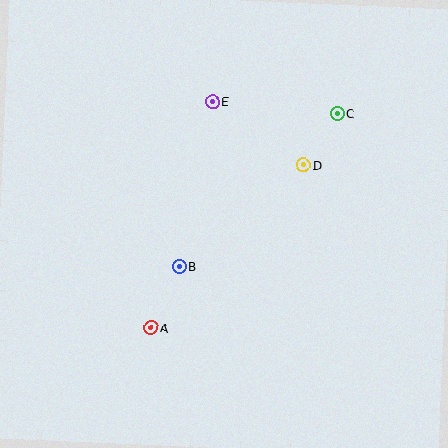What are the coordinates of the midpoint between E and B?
The midpoint between E and B is at (196, 184).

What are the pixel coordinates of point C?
Point C is at (337, 114).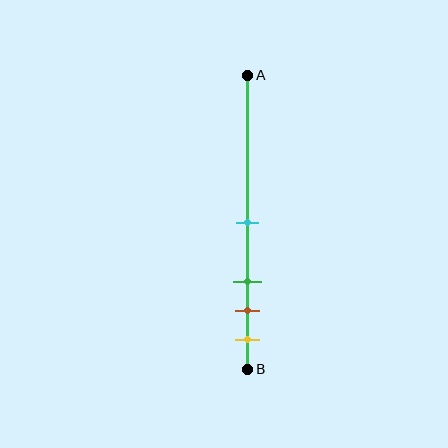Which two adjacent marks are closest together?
The brown and yellow marks are the closest adjacent pair.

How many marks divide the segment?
There are 4 marks dividing the segment.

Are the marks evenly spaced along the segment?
No, the marks are not evenly spaced.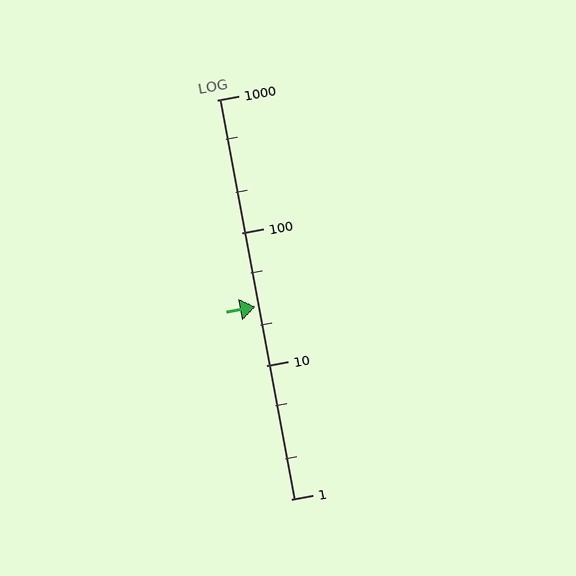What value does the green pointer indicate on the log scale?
The pointer indicates approximately 28.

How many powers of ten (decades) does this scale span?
The scale spans 3 decades, from 1 to 1000.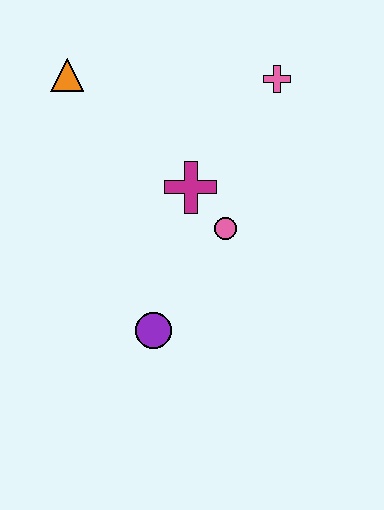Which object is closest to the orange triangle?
The magenta cross is closest to the orange triangle.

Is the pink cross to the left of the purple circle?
No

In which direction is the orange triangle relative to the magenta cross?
The orange triangle is to the left of the magenta cross.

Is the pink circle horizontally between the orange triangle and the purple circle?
No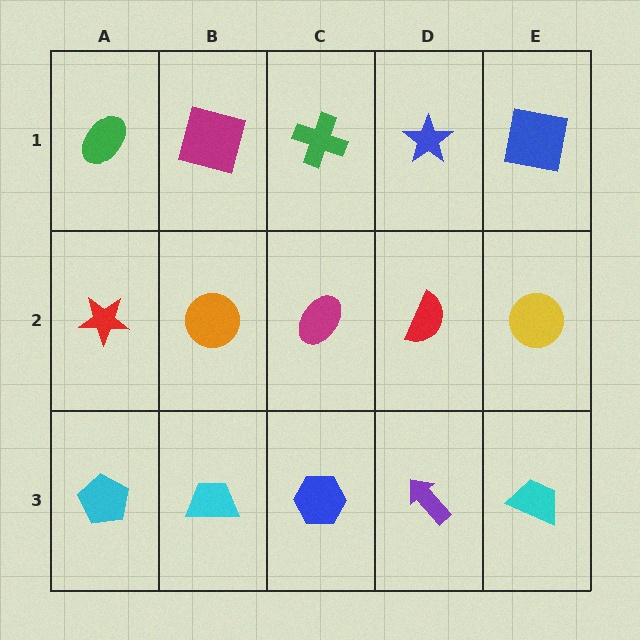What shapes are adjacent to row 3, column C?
A magenta ellipse (row 2, column C), a cyan trapezoid (row 3, column B), a purple arrow (row 3, column D).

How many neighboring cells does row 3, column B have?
3.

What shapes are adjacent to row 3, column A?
A red star (row 2, column A), a cyan trapezoid (row 3, column B).